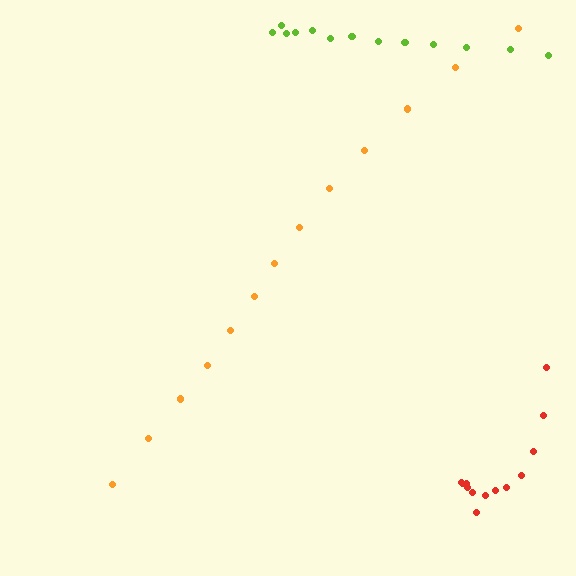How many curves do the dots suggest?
There are 3 distinct paths.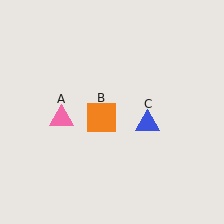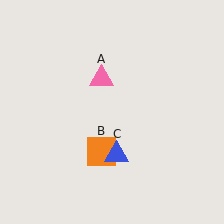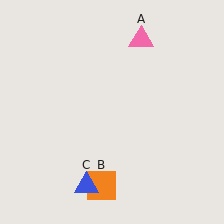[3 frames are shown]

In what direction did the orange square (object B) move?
The orange square (object B) moved down.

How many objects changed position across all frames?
3 objects changed position: pink triangle (object A), orange square (object B), blue triangle (object C).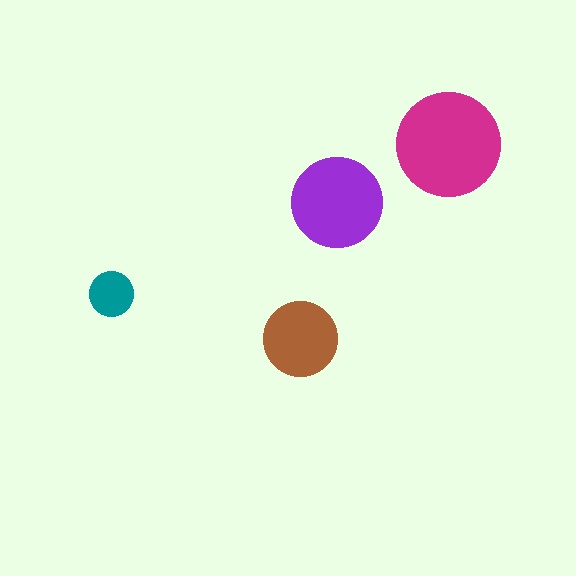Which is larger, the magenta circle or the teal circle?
The magenta one.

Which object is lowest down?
The brown circle is bottommost.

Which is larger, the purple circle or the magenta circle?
The magenta one.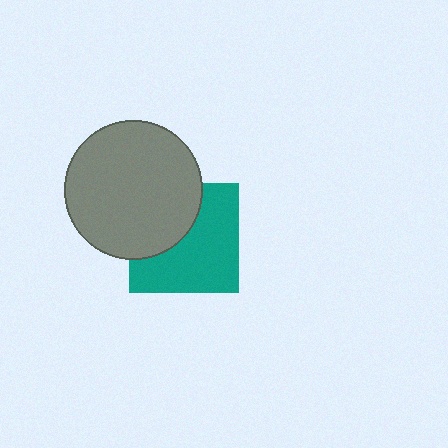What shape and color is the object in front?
The object in front is a gray circle.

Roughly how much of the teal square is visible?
About half of it is visible (roughly 62%).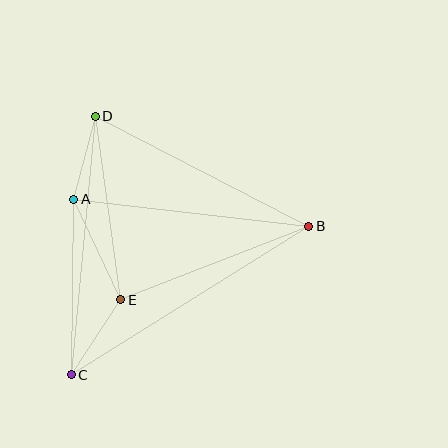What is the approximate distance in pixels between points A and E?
The distance between A and E is approximately 111 pixels.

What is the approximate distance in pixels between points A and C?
The distance between A and C is approximately 176 pixels.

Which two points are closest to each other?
Points A and D are closest to each other.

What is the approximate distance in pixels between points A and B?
The distance between A and B is approximately 236 pixels.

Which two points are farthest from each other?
Points B and C are farthest from each other.